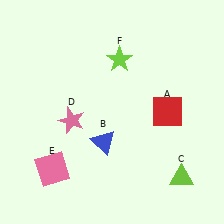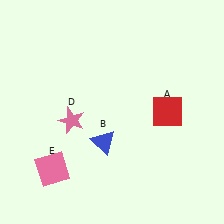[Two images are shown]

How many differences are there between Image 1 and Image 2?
There are 2 differences between the two images.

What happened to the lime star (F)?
The lime star (F) was removed in Image 2. It was in the top-right area of Image 1.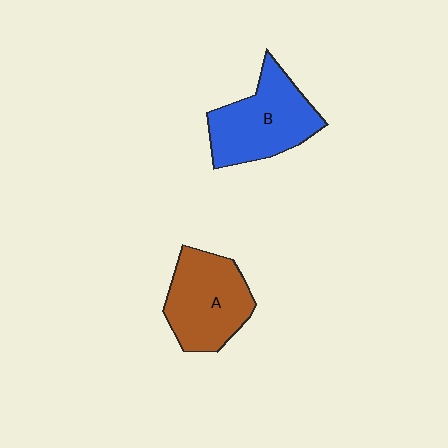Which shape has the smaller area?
Shape A (brown).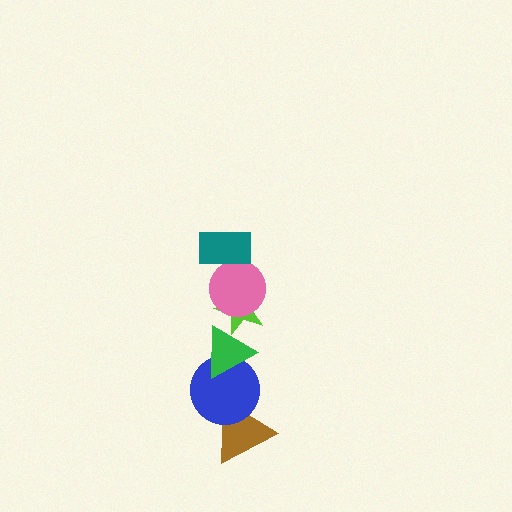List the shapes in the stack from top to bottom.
From top to bottom: the teal rectangle, the pink circle, the lime star, the green triangle, the blue circle, the brown triangle.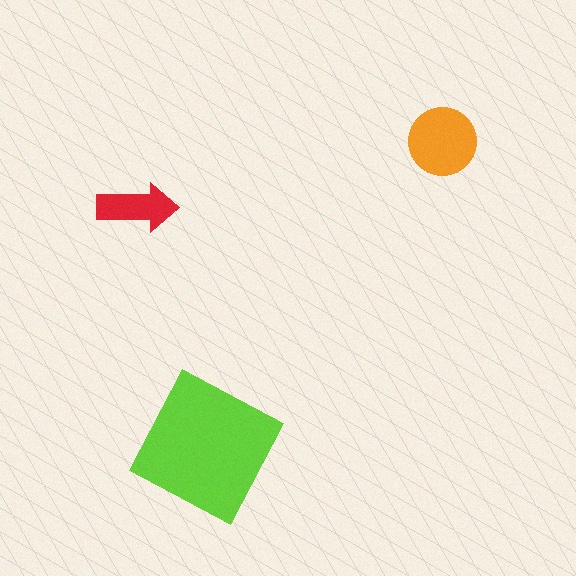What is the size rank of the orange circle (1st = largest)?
2nd.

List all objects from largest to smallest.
The lime square, the orange circle, the red arrow.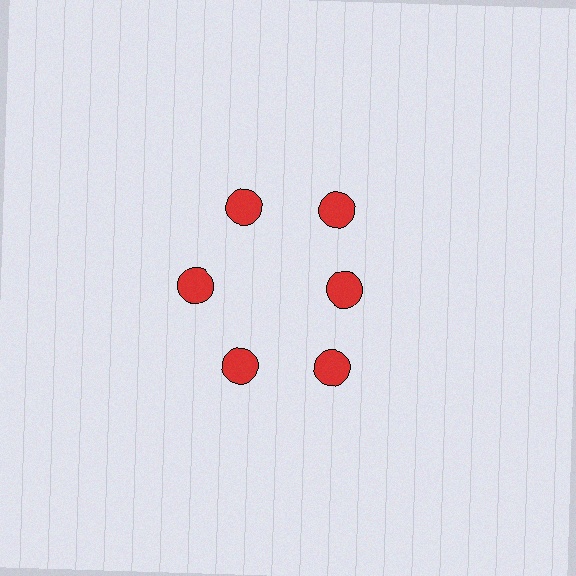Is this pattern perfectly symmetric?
No. The 6 red circles are arranged in a ring, but one element near the 3 o'clock position is pulled inward toward the center, breaking the 6-fold rotational symmetry.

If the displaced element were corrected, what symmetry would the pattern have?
It would have 6-fold rotational symmetry — the pattern would map onto itself every 60 degrees.